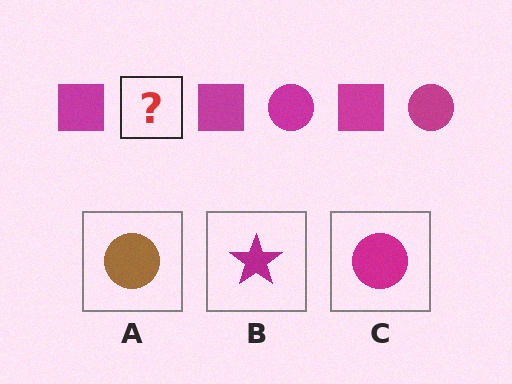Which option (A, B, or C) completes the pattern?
C.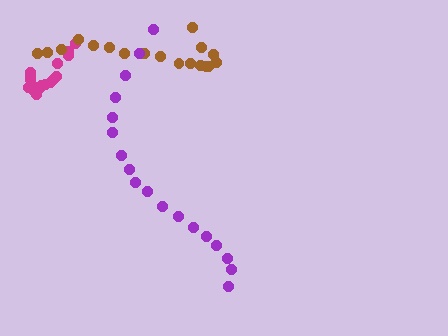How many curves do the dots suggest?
There are 3 distinct paths.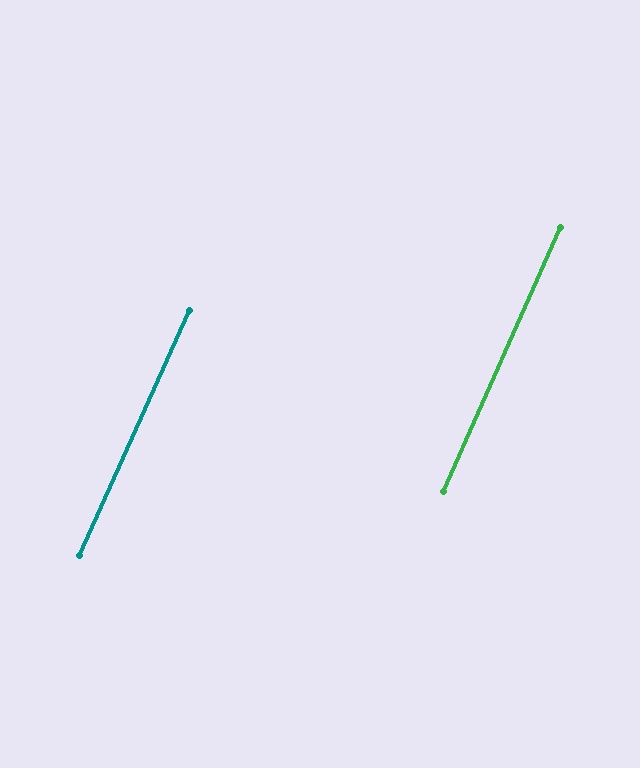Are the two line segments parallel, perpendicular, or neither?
Parallel — their directions differ by only 0.2°.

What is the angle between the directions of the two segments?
Approximately 0 degrees.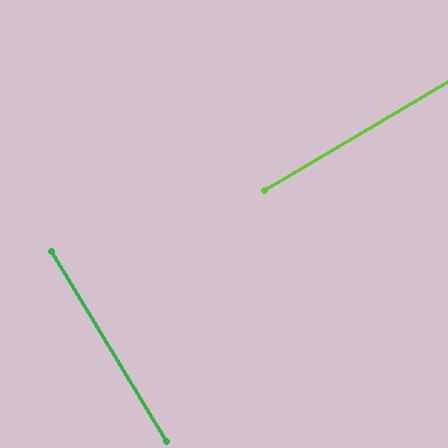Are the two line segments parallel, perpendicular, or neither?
Perpendicular — they meet at approximately 89°.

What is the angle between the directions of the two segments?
Approximately 89 degrees.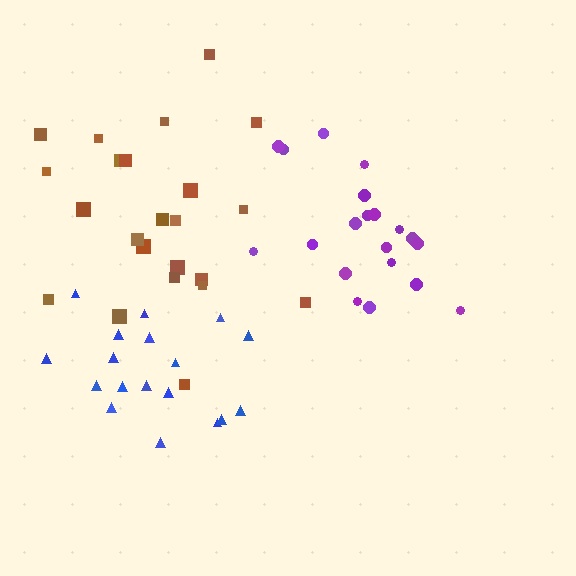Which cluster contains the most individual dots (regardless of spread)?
Brown (23).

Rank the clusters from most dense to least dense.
brown, blue, purple.